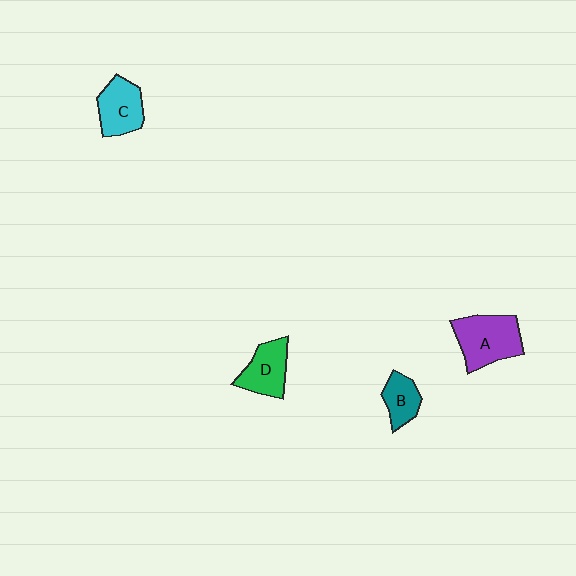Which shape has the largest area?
Shape A (purple).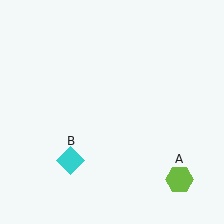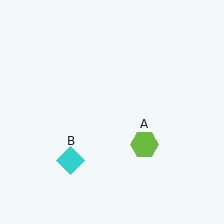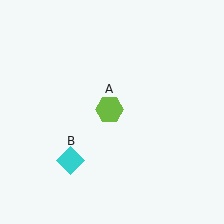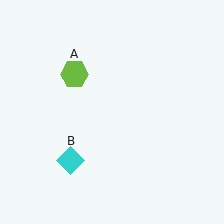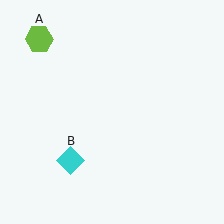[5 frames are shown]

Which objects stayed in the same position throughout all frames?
Cyan diamond (object B) remained stationary.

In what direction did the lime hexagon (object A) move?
The lime hexagon (object A) moved up and to the left.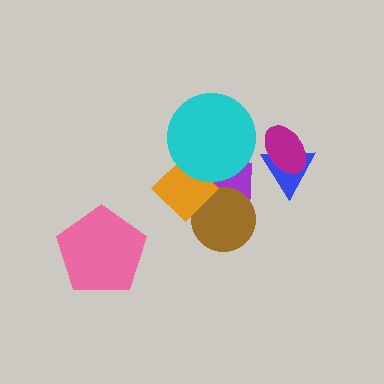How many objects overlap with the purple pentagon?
3 objects overlap with the purple pentagon.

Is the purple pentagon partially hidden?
Yes, it is partially covered by another shape.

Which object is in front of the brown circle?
The orange diamond is in front of the brown circle.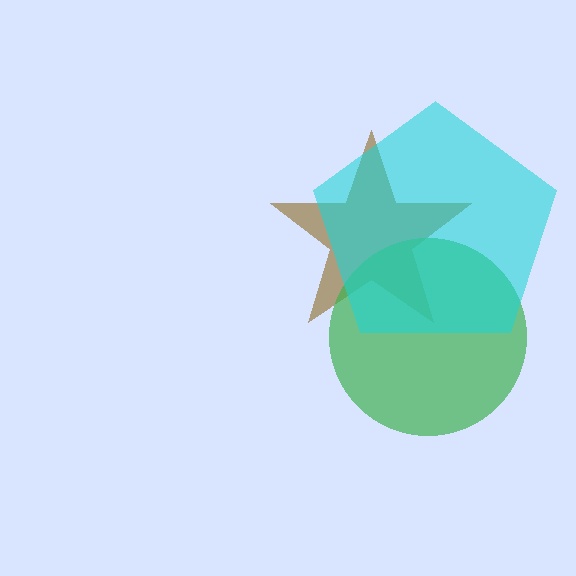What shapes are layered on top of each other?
The layered shapes are: a brown star, a green circle, a cyan pentagon.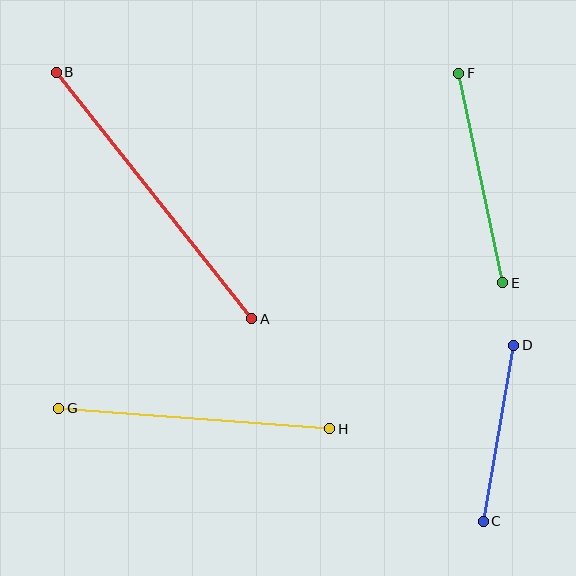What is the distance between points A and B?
The distance is approximately 315 pixels.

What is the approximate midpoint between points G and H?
The midpoint is at approximately (194, 419) pixels.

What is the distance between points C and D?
The distance is approximately 178 pixels.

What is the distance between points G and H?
The distance is approximately 272 pixels.